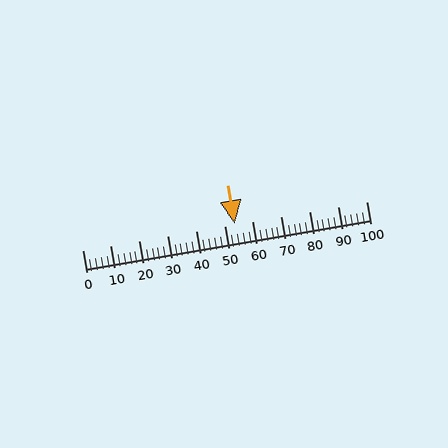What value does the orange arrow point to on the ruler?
The orange arrow points to approximately 54.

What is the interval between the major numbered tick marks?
The major tick marks are spaced 10 units apart.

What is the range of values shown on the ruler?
The ruler shows values from 0 to 100.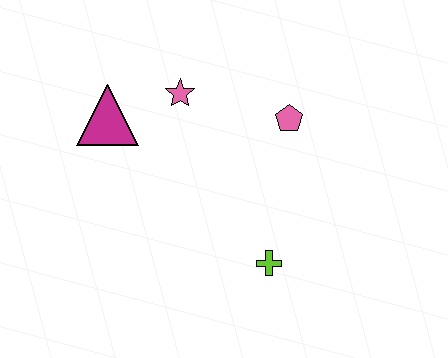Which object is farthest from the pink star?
The lime cross is farthest from the pink star.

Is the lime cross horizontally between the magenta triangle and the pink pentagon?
Yes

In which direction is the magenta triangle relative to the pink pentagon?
The magenta triangle is to the left of the pink pentagon.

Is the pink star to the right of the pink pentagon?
No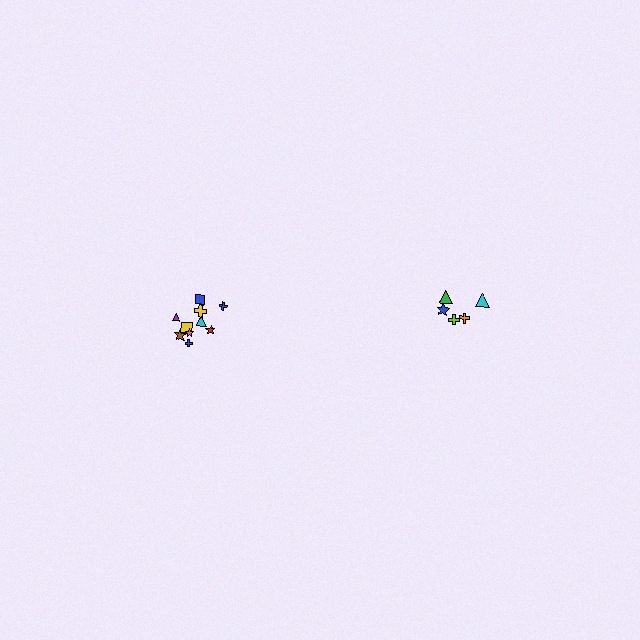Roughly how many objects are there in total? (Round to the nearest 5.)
Roughly 15 objects in total.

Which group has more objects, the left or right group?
The left group.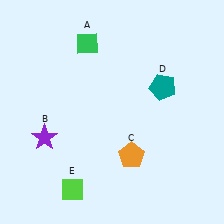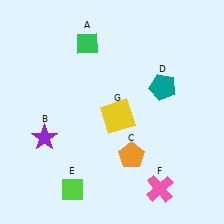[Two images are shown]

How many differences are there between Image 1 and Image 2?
There are 2 differences between the two images.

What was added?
A pink cross (F), a yellow square (G) were added in Image 2.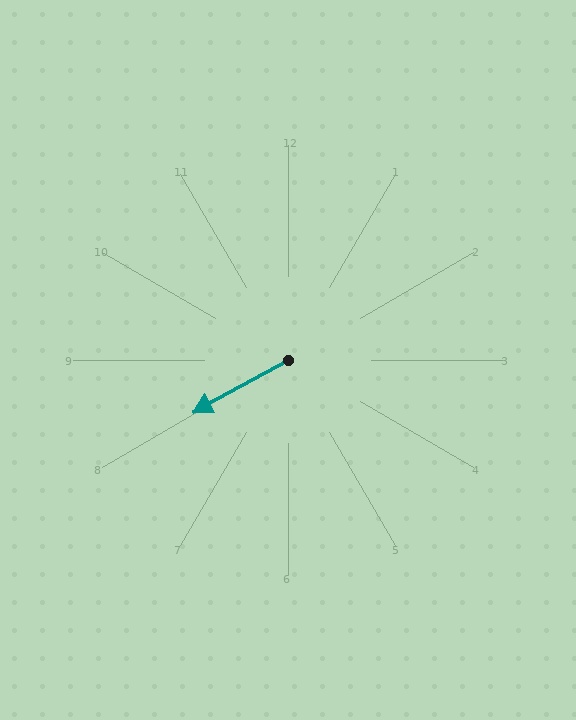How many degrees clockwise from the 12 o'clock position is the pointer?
Approximately 241 degrees.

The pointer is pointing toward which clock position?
Roughly 8 o'clock.